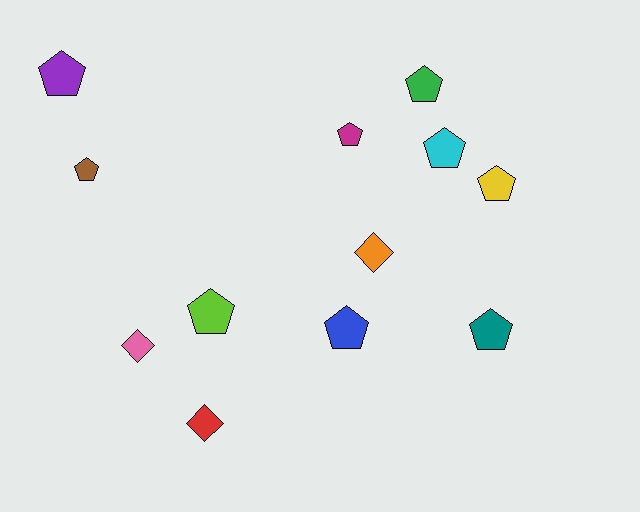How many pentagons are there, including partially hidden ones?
There are 9 pentagons.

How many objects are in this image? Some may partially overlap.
There are 12 objects.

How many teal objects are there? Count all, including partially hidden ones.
There is 1 teal object.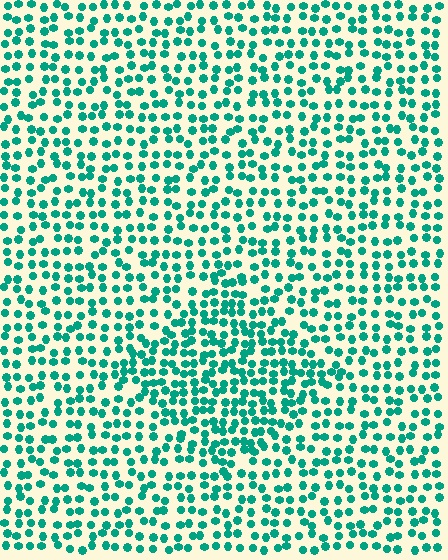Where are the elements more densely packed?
The elements are more densely packed inside the diamond boundary.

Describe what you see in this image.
The image contains small teal elements arranged at two different densities. A diamond-shaped region is visible where the elements are more densely packed than the surrounding area.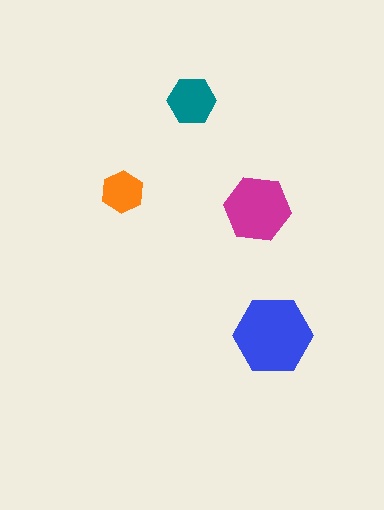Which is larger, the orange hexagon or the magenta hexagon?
The magenta one.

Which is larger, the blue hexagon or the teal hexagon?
The blue one.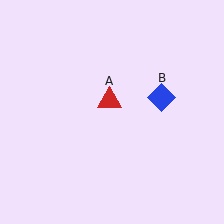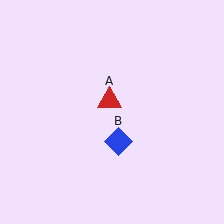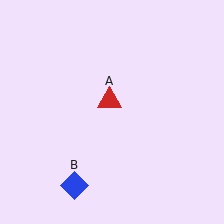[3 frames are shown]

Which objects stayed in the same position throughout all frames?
Red triangle (object A) remained stationary.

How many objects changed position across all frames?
1 object changed position: blue diamond (object B).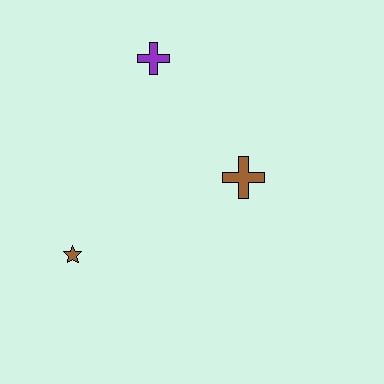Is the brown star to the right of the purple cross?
No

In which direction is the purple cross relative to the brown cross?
The purple cross is above the brown cross.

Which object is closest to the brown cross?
The purple cross is closest to the brown cross.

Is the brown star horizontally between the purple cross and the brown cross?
No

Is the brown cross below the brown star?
No